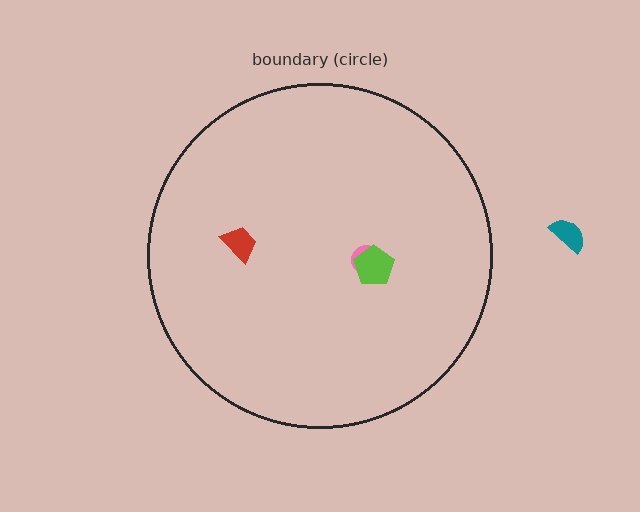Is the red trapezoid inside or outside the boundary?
Inside.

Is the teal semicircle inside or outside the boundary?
Outside.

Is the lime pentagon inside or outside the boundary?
Inside.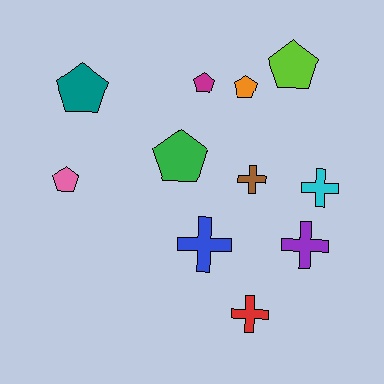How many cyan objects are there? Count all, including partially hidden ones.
There is 1 cyan object.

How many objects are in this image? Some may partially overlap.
There are 11 objects.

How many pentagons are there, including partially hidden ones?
There are 6 pentagons.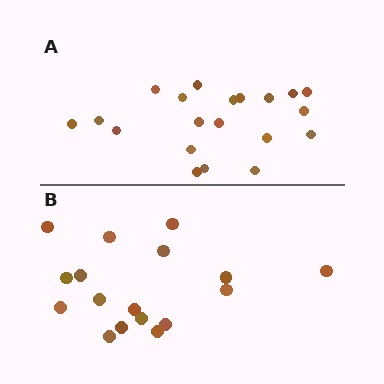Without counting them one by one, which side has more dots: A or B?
Region A (the top region) has more dots.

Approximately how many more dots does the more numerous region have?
Region A has just a few more — roughly 2 or 3 more dots than region B.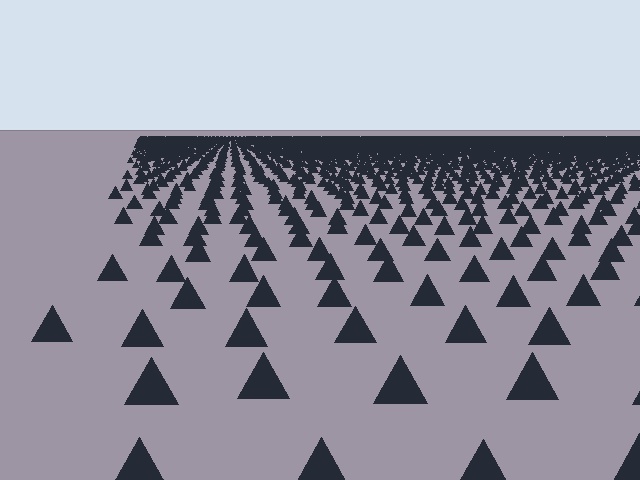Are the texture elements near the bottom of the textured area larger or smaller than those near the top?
Larger. Near the bottom, elements are closer to the viewer and appear at a bigger on-screen size.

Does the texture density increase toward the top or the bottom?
Density increases toward the top.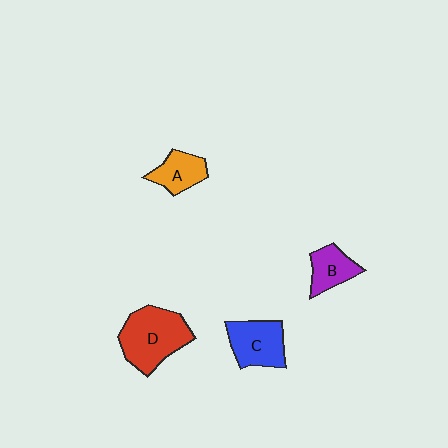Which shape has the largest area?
Shape D (red).